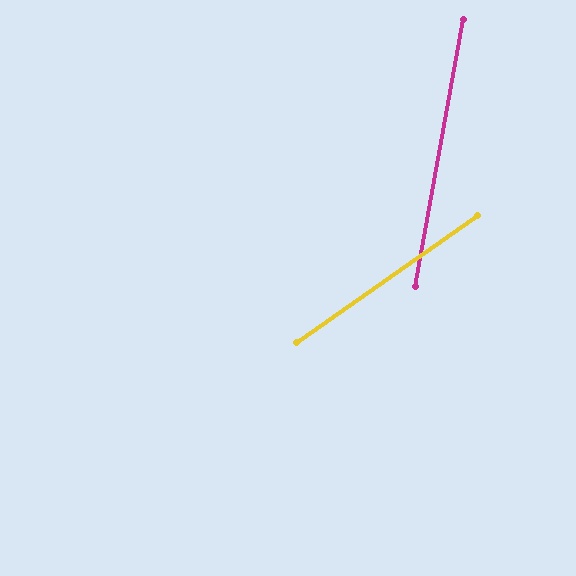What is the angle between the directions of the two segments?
Approximately 45 degrees.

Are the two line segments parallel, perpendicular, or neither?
Neither parallel nor perpendicular — they differ by about 45°.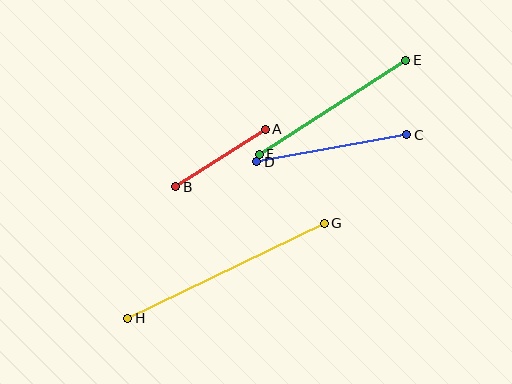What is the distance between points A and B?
The distance is approximately 106 pixels.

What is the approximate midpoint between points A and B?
The midpoint is at approximately (220, 158) pixels.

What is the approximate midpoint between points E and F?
The midpoint is at approximately (332, 107) pixels.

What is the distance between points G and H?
The distance is approximately 218 pixels.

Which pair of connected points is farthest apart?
Points G and H are farthest apart.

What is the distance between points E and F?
The distance is approximately 174 pixels.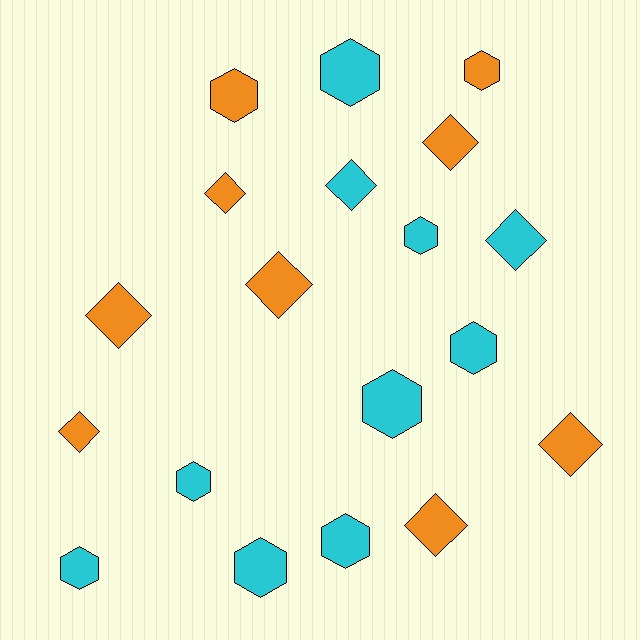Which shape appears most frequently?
Hexagon, with 10 objects.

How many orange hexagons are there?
There are 2 orange hexagons.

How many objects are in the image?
There are 19 objects.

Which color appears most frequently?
Cyan, with 10 objects.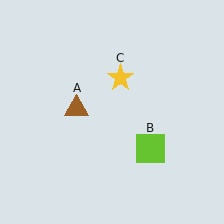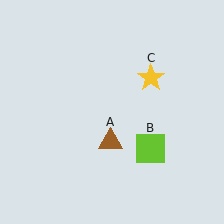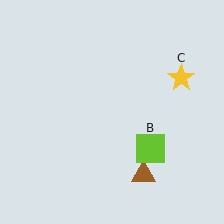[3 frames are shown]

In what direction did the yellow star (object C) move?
The yellow star (object C) moved right.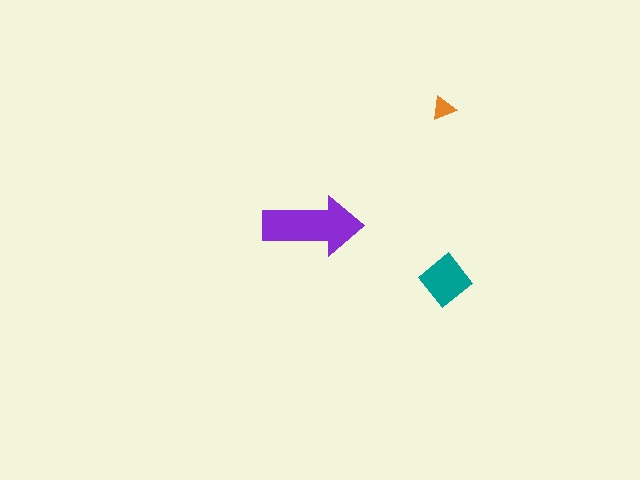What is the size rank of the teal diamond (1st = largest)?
2nd.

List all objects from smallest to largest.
The orange triangle, the teal diamond, the purple arrow.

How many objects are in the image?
There are 3 objects in the image.